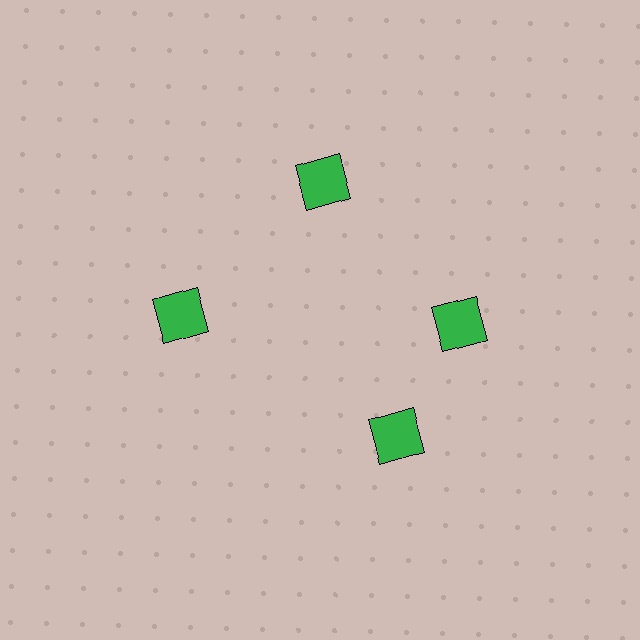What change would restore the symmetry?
The symmetry would be restored by rotating it back into even spacing with its neighbors so that all 4 squares sit at equal angles and equal distance from the center.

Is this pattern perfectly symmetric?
No. The 4 green squares are arranged in a ring, but one element near the 6 o'clock position is rotated out of alignment along the ring, breaking the 4-fold rotational symmetry.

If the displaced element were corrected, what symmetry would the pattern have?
It would have 4-fold rotational symmetry — the pattern would map onto itself every 90 degrees.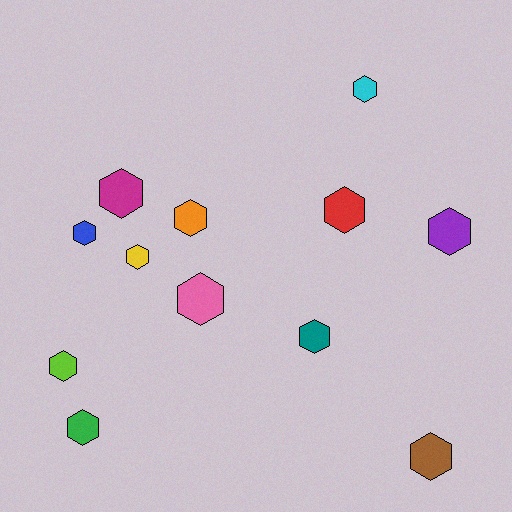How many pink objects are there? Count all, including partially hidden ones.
There is 1 pink object.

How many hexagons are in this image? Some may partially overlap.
There are 12 hexagons.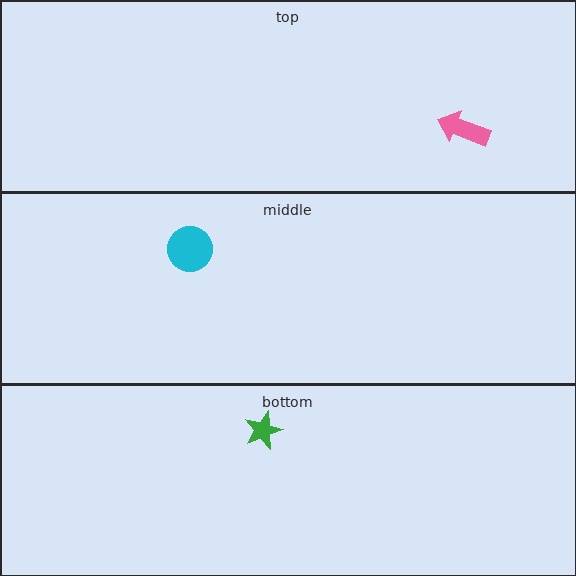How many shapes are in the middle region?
1.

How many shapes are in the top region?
1.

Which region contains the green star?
The bottom region.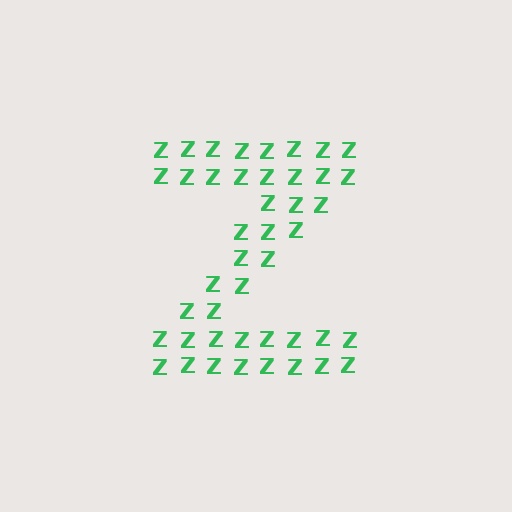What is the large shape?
The large shape is the letter Z.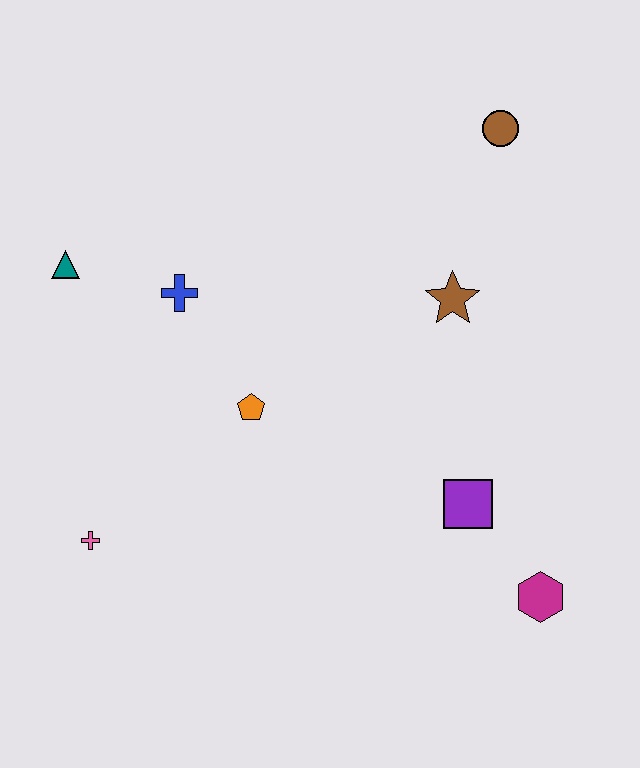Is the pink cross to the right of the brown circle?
No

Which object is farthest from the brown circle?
The pink cross is farthest from the brown circle.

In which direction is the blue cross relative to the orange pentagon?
The blue cross is above the orange pentagon.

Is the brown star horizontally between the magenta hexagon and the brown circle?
No